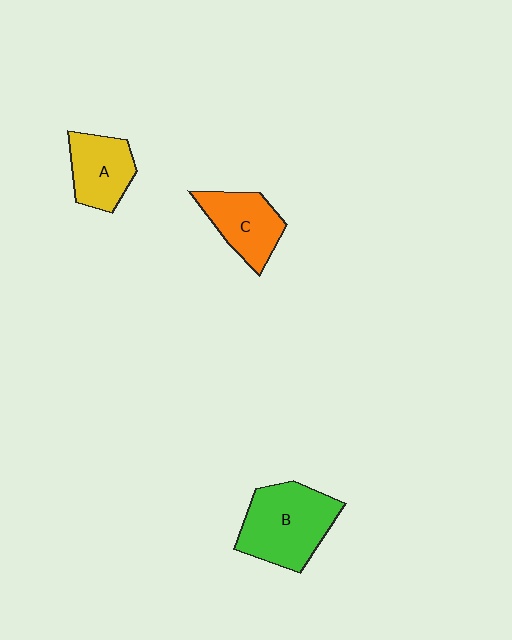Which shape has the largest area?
Shape B (green).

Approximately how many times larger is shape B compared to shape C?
Approximately 1.5 times.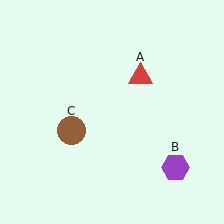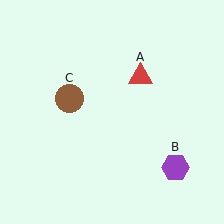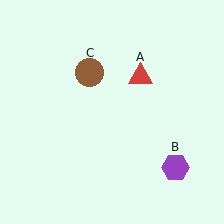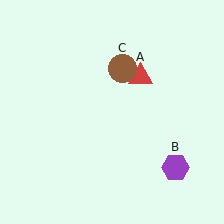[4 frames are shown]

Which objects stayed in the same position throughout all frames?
Red triangle (object A) and purple hexagon (object B) remained stationary.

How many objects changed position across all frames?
1 object changed position: brown circle (object C).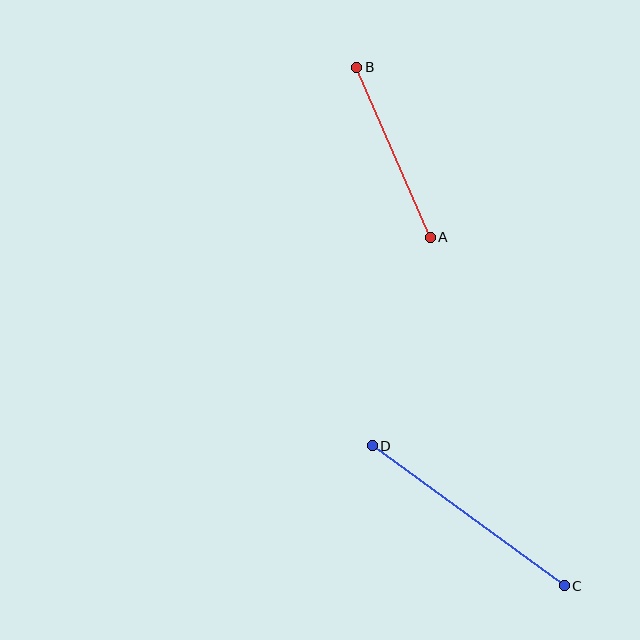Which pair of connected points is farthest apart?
Points C and D are farthest apart.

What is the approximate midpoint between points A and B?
The midpoint is at approximately (393, 152) pixels.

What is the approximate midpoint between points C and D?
The midpoint is at approximately (468, 516) pixels.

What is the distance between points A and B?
The distance is approximately 185 pixels.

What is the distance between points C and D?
The distance is approximately 238 pixels.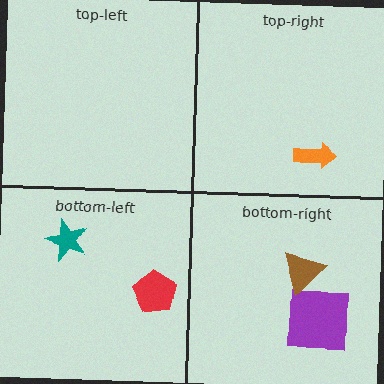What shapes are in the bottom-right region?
The purple square, the brown triangle.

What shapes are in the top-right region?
The orange arrow.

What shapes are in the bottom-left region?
The red pentagon, the teal star.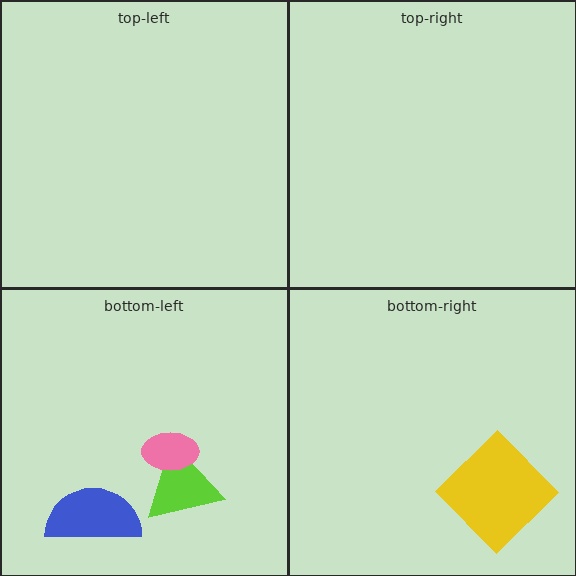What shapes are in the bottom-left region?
The lime triangle, the pink ellipse, the blue semicircle.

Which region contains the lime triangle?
The bottom-left region.